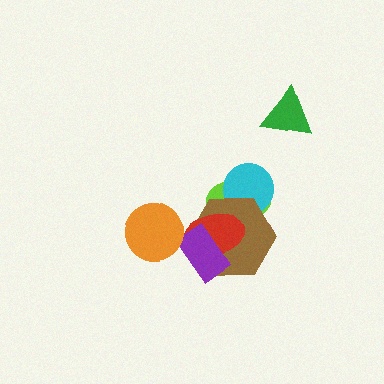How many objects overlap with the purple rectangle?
2 objects overlap with the purple rectangle.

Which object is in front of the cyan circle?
The brown hexagon is in front of the cyan circle.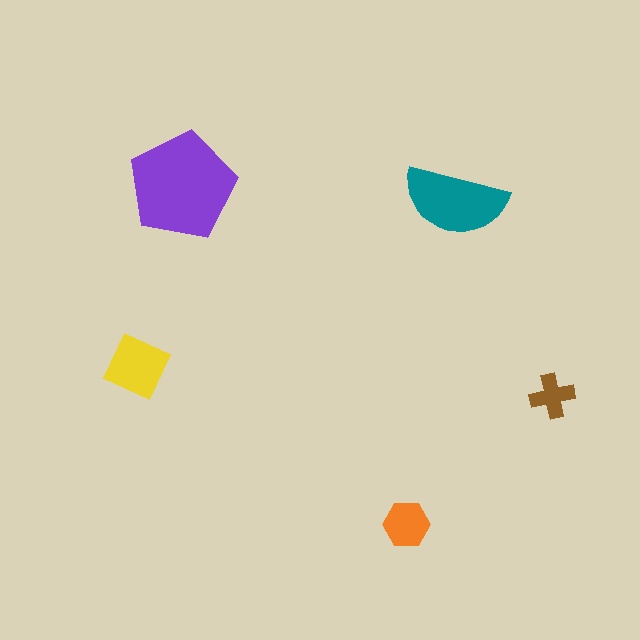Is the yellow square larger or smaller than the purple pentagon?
Smaller.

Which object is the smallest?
The brown cross.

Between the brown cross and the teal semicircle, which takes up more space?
The teal semicircle.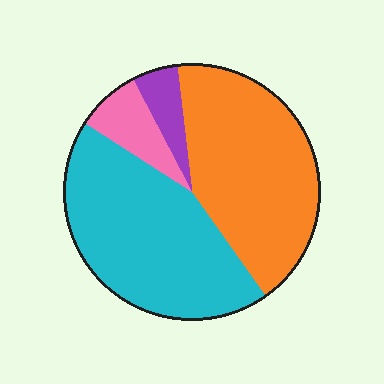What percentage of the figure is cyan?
Cyan takes up about two fifths (2/5) of the figure.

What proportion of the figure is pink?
Pink covers about 10% of the figure.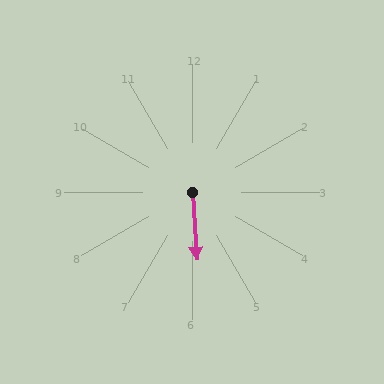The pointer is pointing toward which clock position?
Roughly 6 o'clock.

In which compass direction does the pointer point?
South.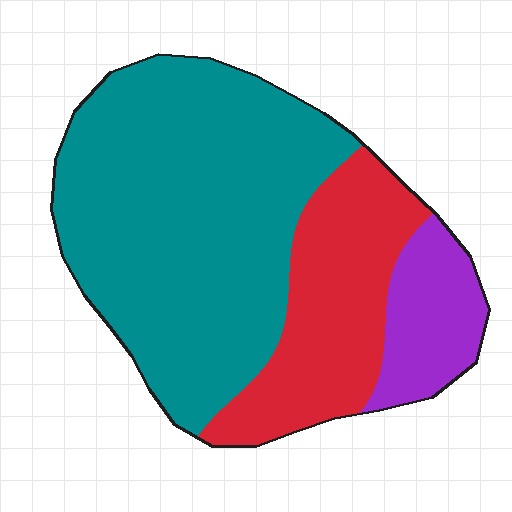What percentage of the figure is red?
Red covers about 25% of the figure.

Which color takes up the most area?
Teal, at roughly 60%.